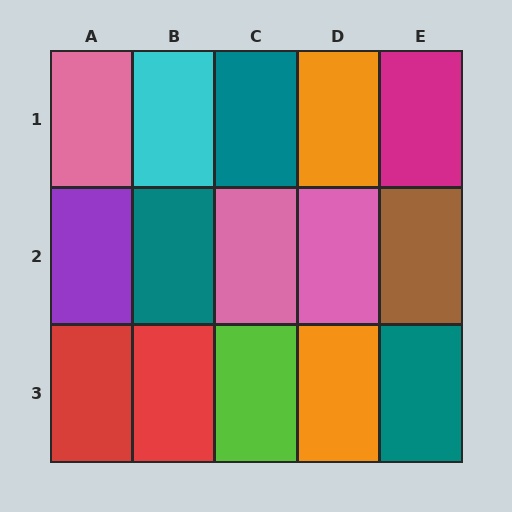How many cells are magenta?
1 cell is magenta.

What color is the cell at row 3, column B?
Red.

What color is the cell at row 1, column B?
Cyan.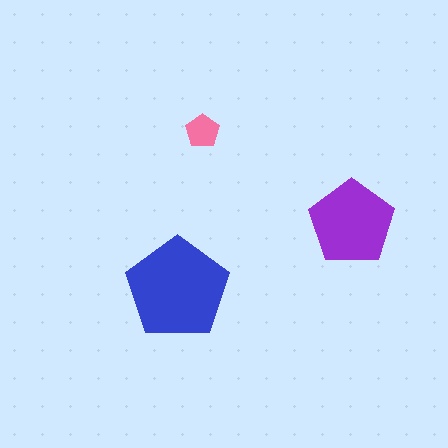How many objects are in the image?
There are 3 objects in the image.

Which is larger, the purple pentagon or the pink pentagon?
The purple one.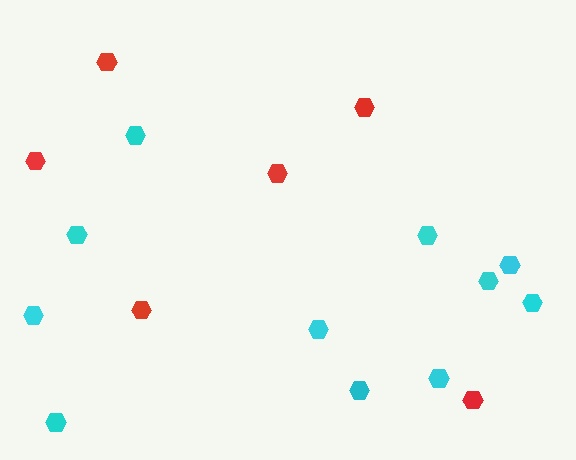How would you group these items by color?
There are 2 groups: one group of cyan hexagons (11) and one group of red hexagons (6).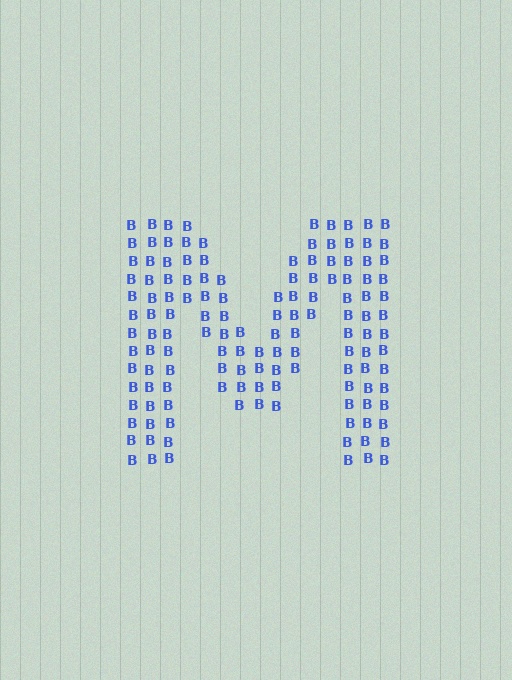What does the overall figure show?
The overall figure shows the letter M.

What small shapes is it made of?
It is made of small letter B's.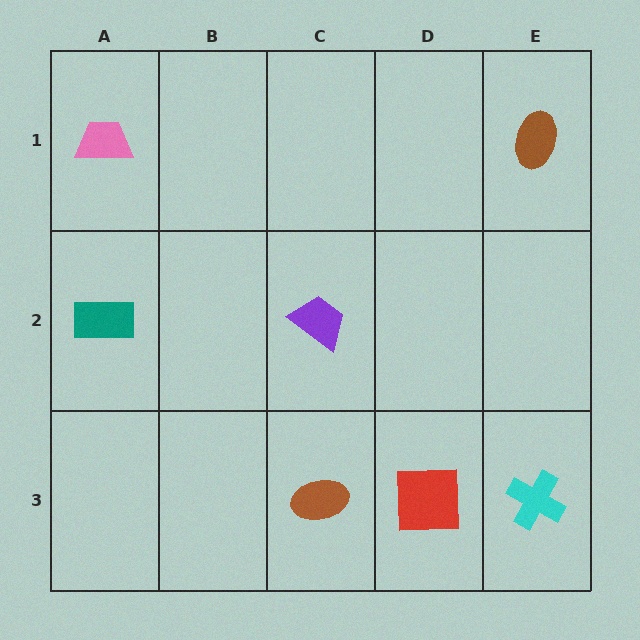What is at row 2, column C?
A purple trapezoid.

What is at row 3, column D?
A red square.